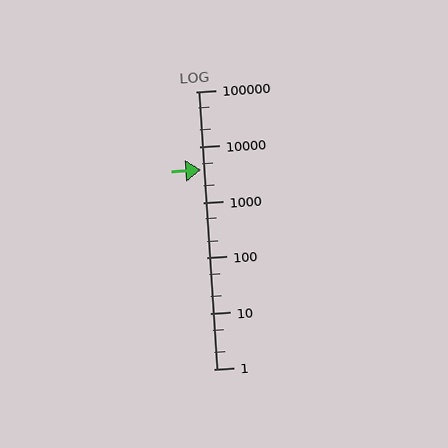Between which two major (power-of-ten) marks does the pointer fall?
The pointer is between 1000 and 10000.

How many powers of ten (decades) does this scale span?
The scale spans 5 decades, from 1 to 100000.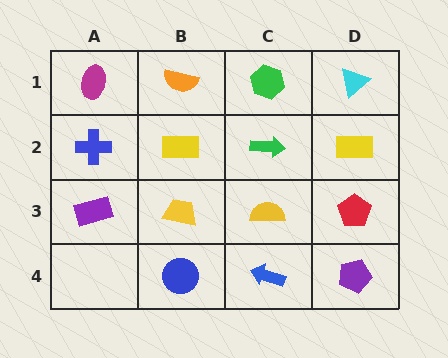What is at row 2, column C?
A green arrow.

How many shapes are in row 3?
4 shapes.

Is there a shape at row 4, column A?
No, that cell is empty.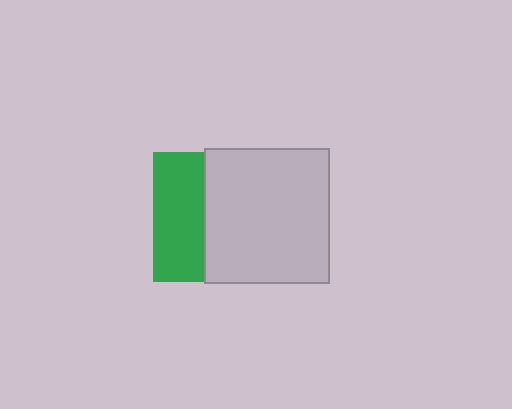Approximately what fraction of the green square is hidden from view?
Roughly 62% of the green square is hidden behind the light gray rectangle.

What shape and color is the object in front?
The object in front is a light gray rectangle.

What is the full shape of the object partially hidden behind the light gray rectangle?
The partially hidden object is a green square.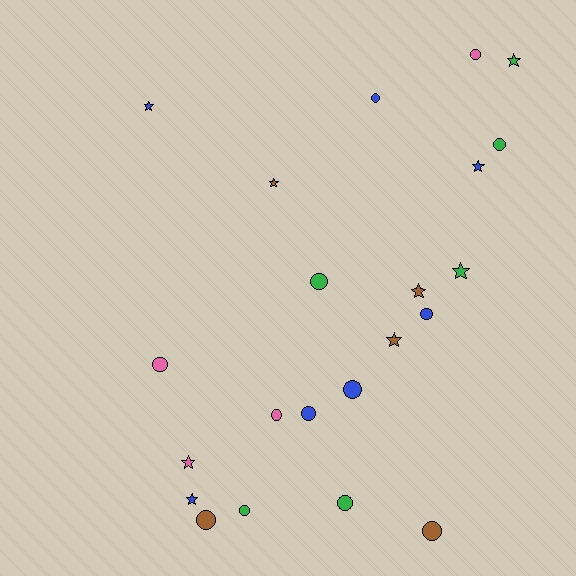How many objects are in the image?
There are 22 objects.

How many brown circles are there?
There are 2 brown circles.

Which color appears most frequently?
Blue, with 7 objects.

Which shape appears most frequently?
Circle, with 13 objects.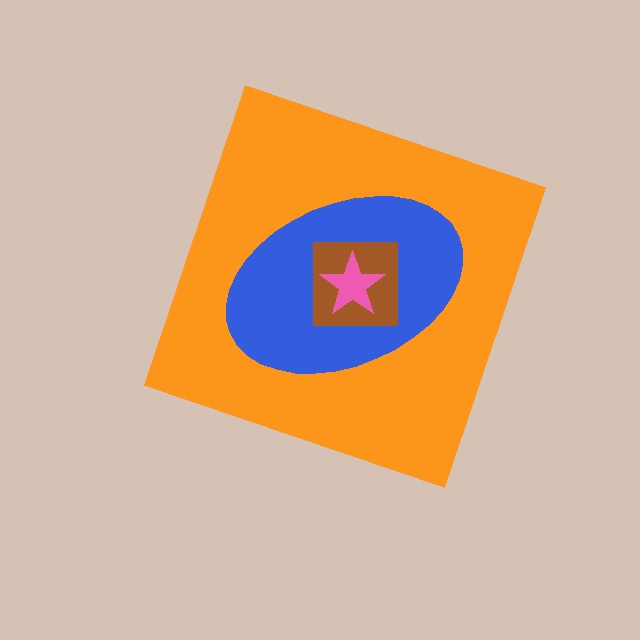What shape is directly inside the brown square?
The pink star.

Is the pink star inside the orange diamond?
Yes.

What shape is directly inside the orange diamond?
The blue ellipse.